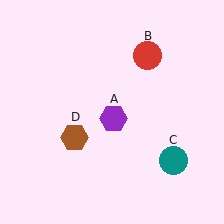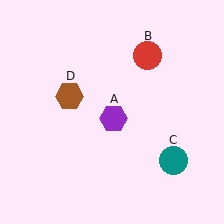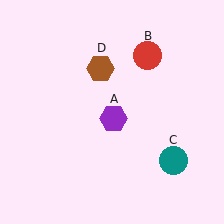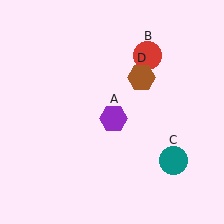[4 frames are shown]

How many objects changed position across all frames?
1 object changed position: brown hexagon (object D).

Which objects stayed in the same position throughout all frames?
Purple hexagon (object A) and red circle (object B) and teal circle (object C) remained stationary.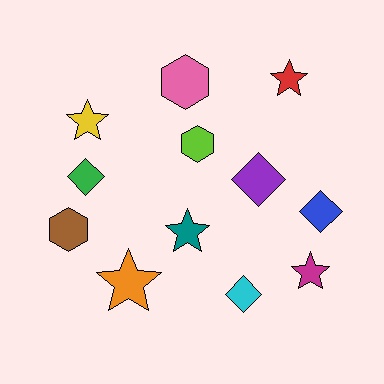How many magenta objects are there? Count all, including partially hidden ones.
There is 1 magenta object.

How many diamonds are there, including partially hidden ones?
There are 4 diamonds.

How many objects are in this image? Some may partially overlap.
There are 12 objects.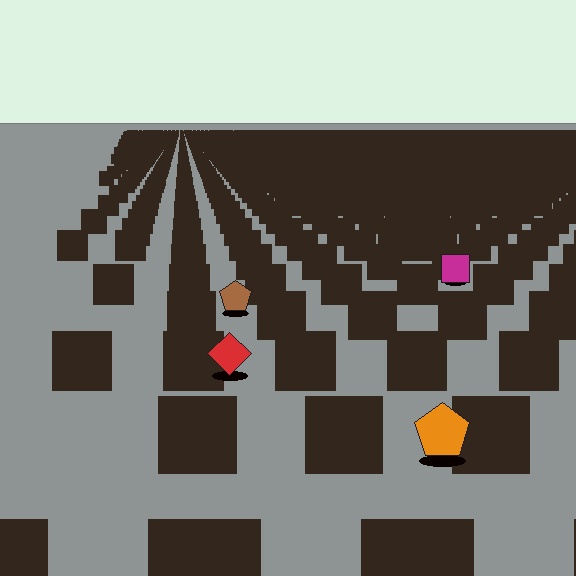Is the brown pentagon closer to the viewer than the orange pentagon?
No. The orange pentagon is closer — you can tell from the texture gradient: the ground texture is coarser near it.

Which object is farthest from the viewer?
The magenta square is farthest from the viewer. It appears smaller and the ground texture around it is denser.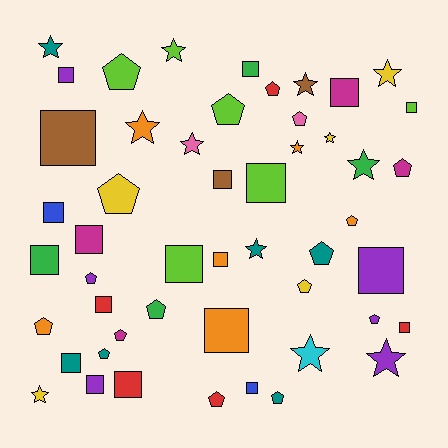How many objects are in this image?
There are 50 objects.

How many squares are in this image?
There are 20 squares.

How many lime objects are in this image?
There are 6 lime objects.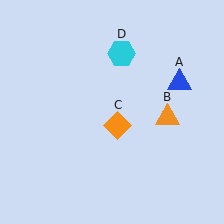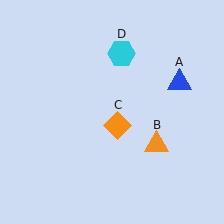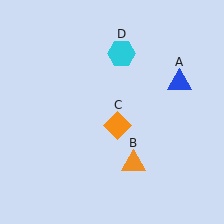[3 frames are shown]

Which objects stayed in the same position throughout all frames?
Blue triangle (object A) and orange diamond (object C) and cyan hexagon (object D) remained stationary.